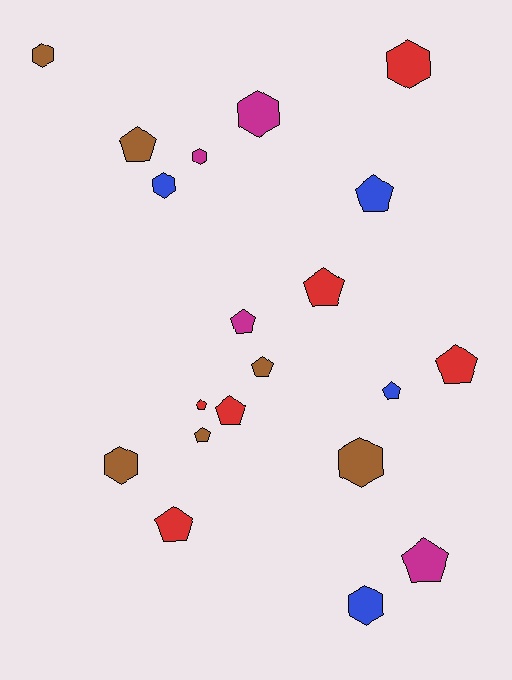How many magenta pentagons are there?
There are 2 magenta pentagons.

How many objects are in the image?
There are 20 objects.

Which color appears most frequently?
Brown, with 6 objects.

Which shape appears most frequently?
Pentagon, with 12 objects.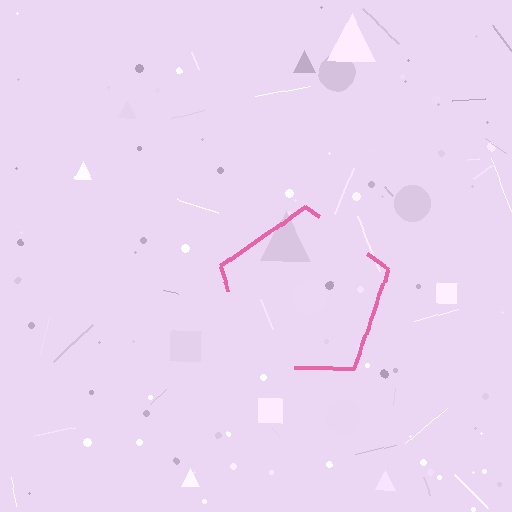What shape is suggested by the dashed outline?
The dashed outline suggests a pentagon.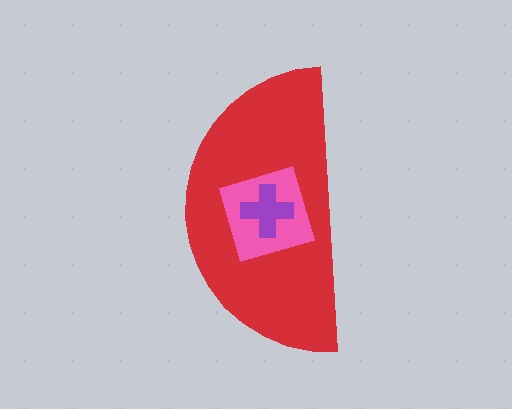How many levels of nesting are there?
3.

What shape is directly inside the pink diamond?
The purple cross.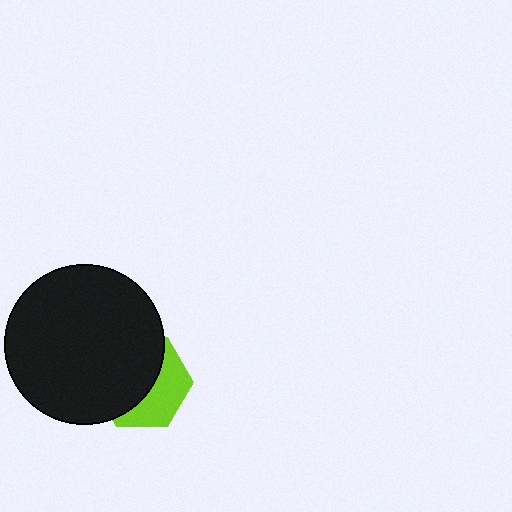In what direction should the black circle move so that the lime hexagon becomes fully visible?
The black circle should move toward the upper-left. That is the shortest direction to clear the overlap and leave the lime hexagon fully visible.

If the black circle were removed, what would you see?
You would see the complete lime hexagon.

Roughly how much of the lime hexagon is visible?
A small part of it is visible (roughly 42%).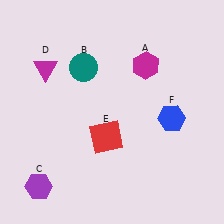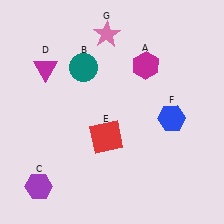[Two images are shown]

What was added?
A pink star (G) was added in Image 2.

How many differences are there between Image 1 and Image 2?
There is 1 difference between the two images.